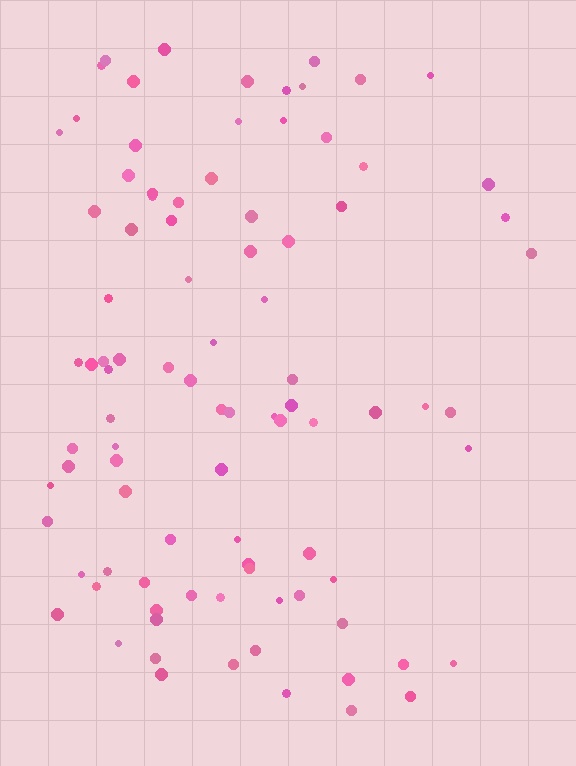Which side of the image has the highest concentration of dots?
The left.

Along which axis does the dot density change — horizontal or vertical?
Horizontal.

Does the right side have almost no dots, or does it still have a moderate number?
Still a moderate number, just noticeably fewer than the left.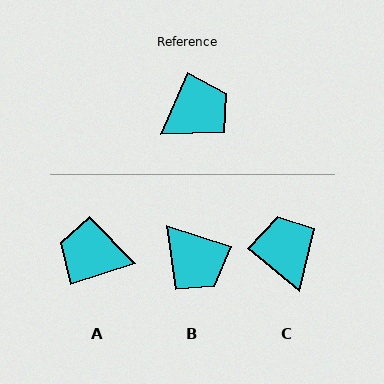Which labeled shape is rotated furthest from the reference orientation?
A, about 132 degrees away.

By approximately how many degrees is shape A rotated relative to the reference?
Approximately 132 degrees counter-clockwise.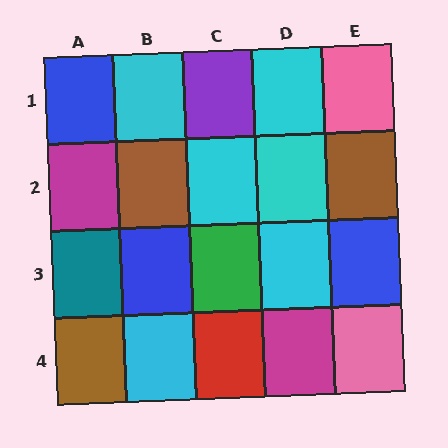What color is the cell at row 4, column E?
Pink.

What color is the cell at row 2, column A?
Magenta.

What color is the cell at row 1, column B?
Cyan.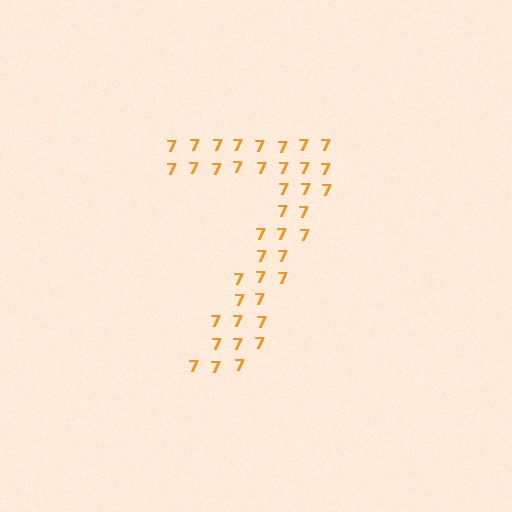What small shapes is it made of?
It is made of small digit 7's.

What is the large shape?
The large shape is the digit 7.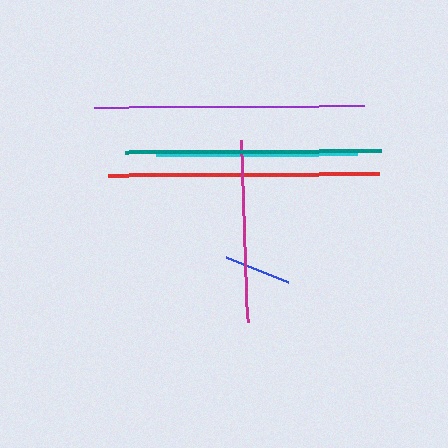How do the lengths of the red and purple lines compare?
The red and purple lines are approximately the same length.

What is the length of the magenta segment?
The magenta segment is approximately 182 pixels long.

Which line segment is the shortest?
The blue line is the shortest at approximately 67 pixels.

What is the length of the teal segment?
The teal segment is approximately 257 pixels long.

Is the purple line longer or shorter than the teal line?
The purple line is longer than the teal line.